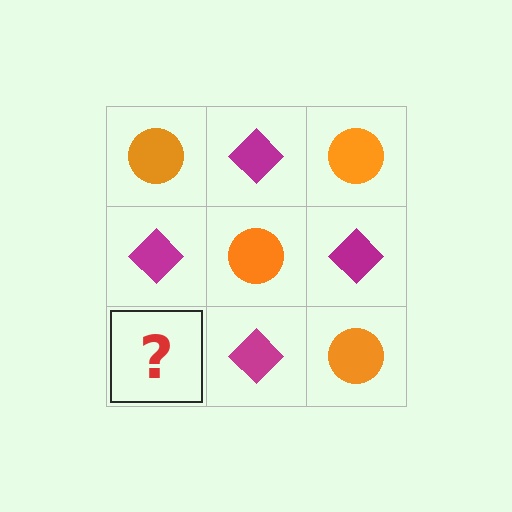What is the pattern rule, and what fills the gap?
The rule is that it alternates orange circle and magenta diamond in a checkerboard pattern. The gap should be filled with an orange circle.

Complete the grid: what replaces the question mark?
The question mark should be replaced with an orange circle.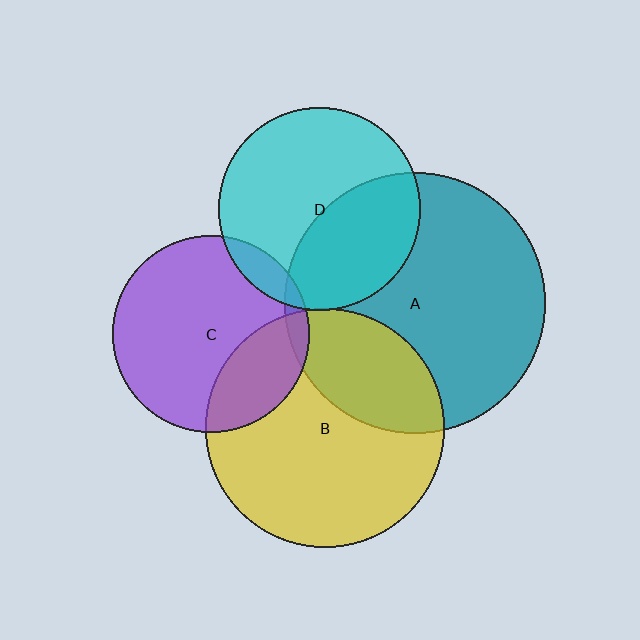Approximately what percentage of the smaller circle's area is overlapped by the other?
Approximately 5%.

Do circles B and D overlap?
Yes.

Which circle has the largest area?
Circle A (teal).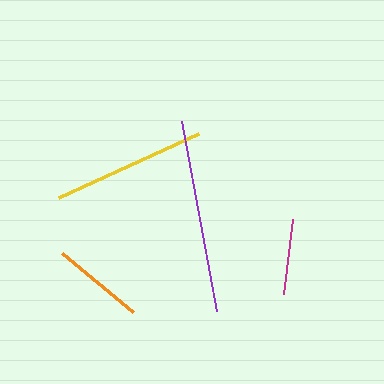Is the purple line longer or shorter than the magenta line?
The purple line is longer than the magenta line.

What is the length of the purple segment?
The purple segment is approximately 193 pixels long.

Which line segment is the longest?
The purple line is the longest at approximately 193 pixels.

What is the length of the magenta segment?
The magenta segment is approximately 76 pixels long.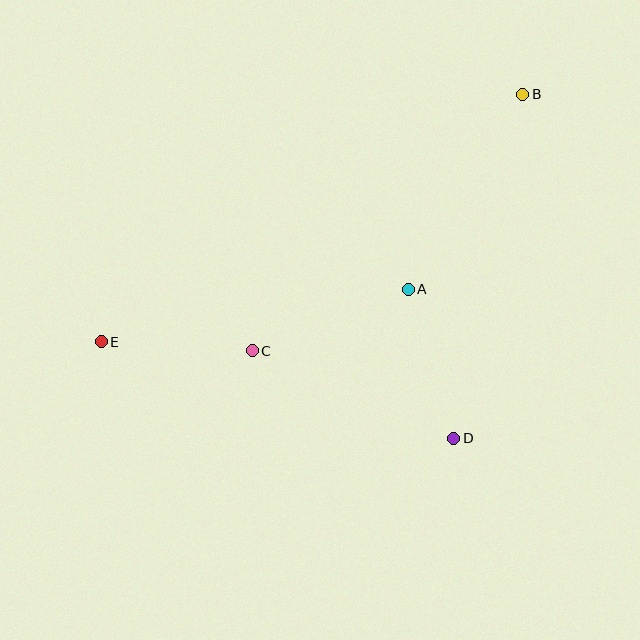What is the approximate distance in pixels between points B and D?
The distance between B and D is approximately 351 pixels.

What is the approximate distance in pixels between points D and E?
The distance between D and E is approximately 365 pixels.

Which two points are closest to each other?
Points C and E are closest to each other.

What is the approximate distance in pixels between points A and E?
The distance between A and E is approximately 312 pixels.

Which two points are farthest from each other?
Points B and E are farthest from each other.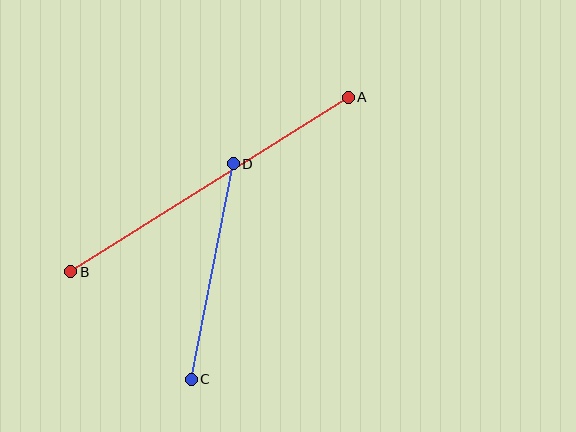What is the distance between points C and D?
The distance is approximately 219 pixels.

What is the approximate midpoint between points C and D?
The midpoint is at approximately (212, 271) pixels.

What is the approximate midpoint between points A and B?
The midpoint is at approximately (209, 184) pixels.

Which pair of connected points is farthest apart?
Points A and B are farthest apart.